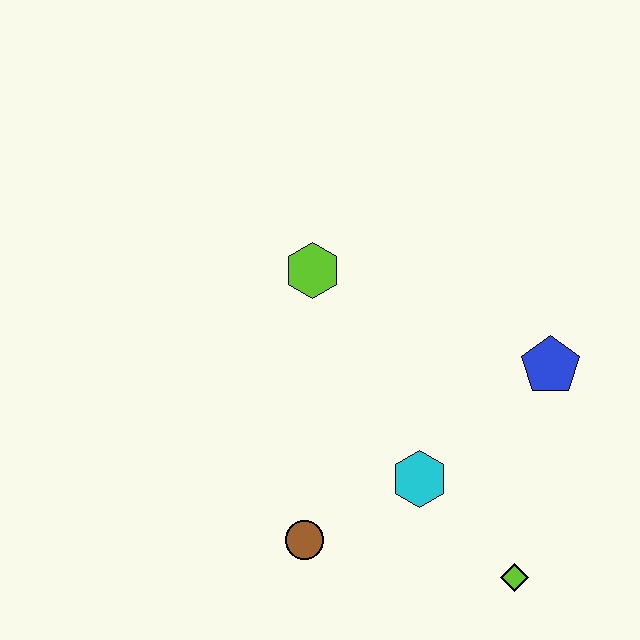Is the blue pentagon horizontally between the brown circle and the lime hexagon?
No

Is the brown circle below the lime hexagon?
Yes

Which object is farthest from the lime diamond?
The lime hexagon is farthest from the lime diamond.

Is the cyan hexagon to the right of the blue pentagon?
No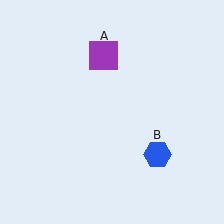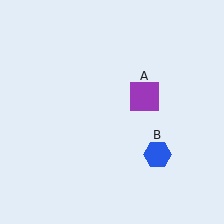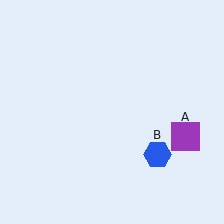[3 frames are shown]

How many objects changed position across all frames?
1 object changed position: purple square (object A).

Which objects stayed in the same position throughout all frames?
Blue hexagon (object B) remained stationary.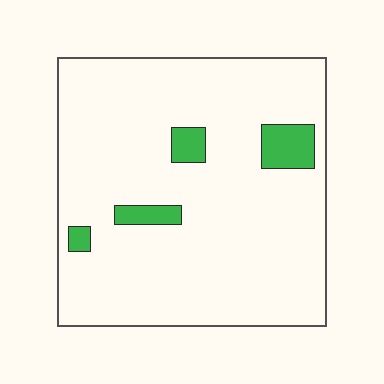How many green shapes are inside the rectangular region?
4.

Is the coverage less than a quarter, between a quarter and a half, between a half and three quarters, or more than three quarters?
Less than a quarter.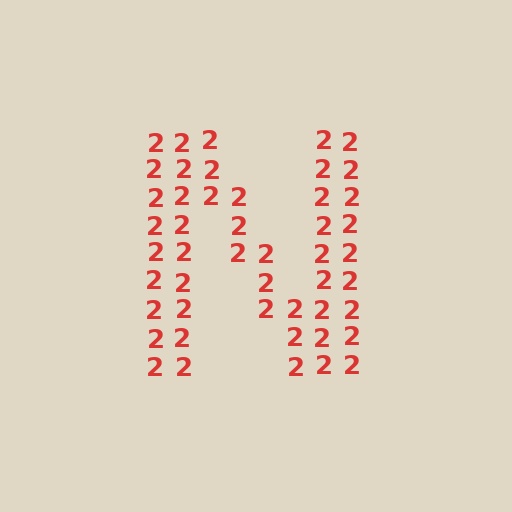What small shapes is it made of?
It is made of small digit 2's.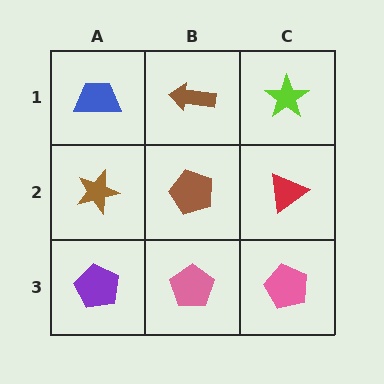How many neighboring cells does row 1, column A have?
2.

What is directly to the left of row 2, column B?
A brown star.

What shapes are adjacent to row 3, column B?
A brown pentagon (row 2, column B), a purple pentagon (row 3, column A), a pink pentagon (row 3, column C).